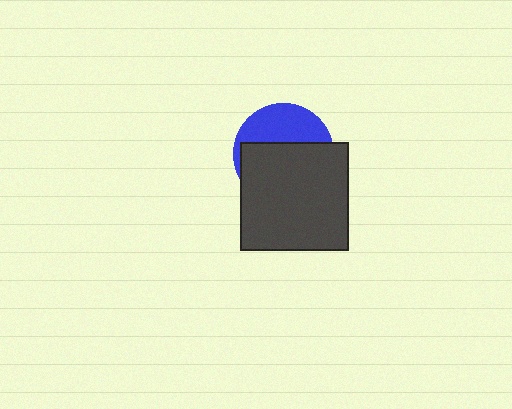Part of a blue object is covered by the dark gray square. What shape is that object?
It is a circle.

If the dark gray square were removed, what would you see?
You would see the complete blue circle.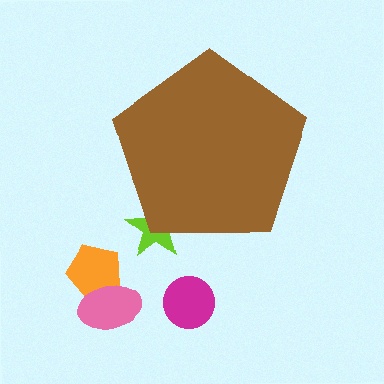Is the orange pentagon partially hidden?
No, the orange pentagon is fully visible.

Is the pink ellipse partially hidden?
No, the pink ellipse is fully visible.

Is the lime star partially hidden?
Yes, the lime star is partially hidden behind the brown pentagon.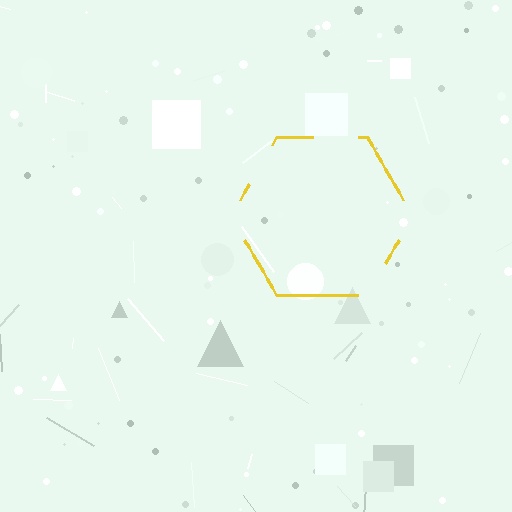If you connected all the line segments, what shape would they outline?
They would outline a hexagon.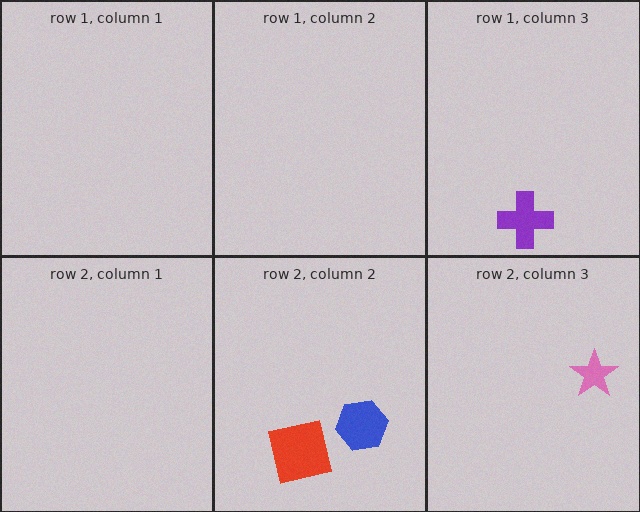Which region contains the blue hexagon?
The row 2, column 2 region.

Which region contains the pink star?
The row 2, column 3 region.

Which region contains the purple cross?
The row 1, column 3 region.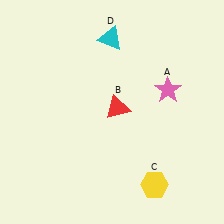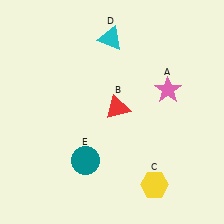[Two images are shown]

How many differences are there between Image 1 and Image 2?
There is 1 difference between the two images.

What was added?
A teal circle (E) was added in Image 2.